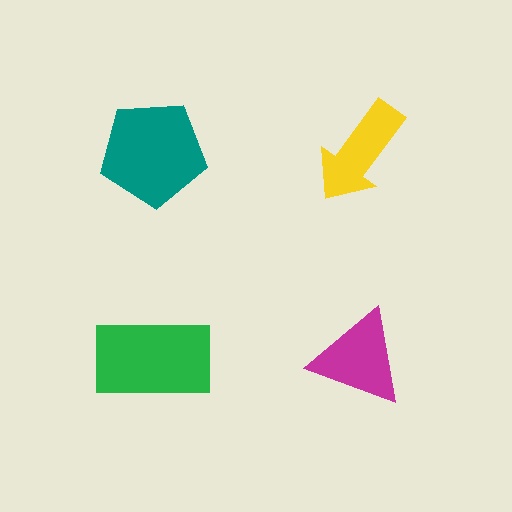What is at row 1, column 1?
A teal pentagon.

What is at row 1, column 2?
A yellow arrow.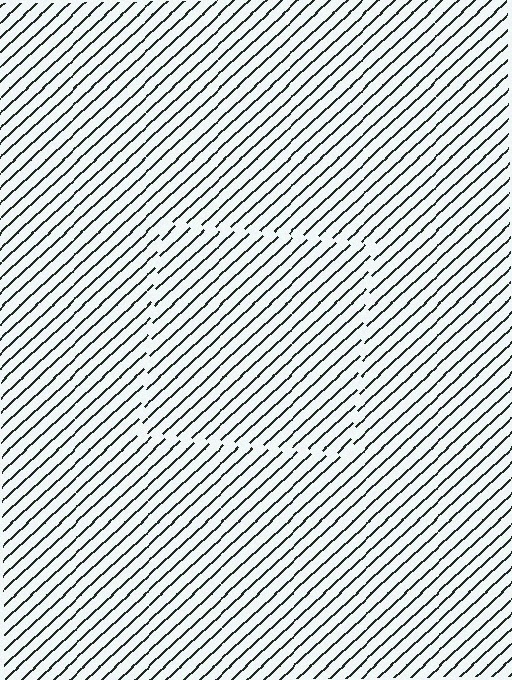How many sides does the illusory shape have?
4 sides — the line-ends trace a square.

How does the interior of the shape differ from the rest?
The interior of the shape contains the same grating, shifted by half a period — the contour is defined by the phase discontinuity where line-ends from the inner and outer gratings abut.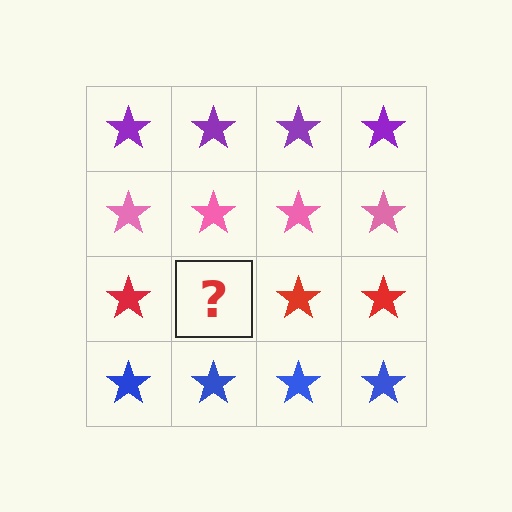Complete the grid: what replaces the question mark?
The question mark should be replaced with a red star.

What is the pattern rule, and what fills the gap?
The rule is that each row has a consistent color. The gap should be filled with a red star.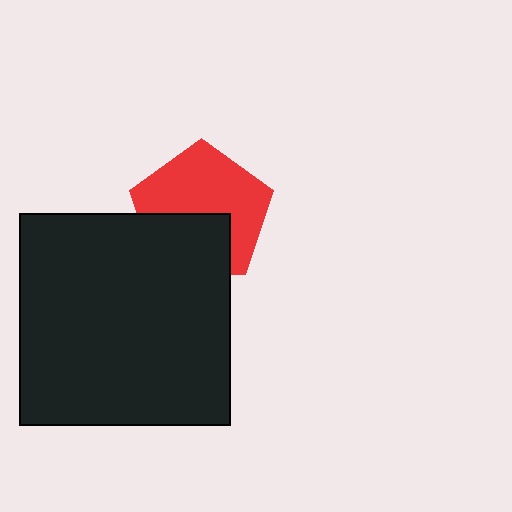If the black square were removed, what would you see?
You would see the complete red pentagon.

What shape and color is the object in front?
The object in front is a black square.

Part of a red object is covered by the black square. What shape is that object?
It is a pentagon.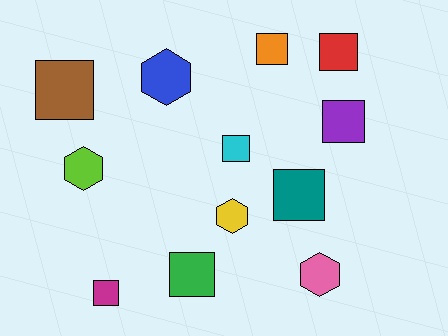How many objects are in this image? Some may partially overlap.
There are 12 objects.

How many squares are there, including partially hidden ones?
There are 8 squares.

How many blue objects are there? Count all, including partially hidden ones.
There is 1 blue object.